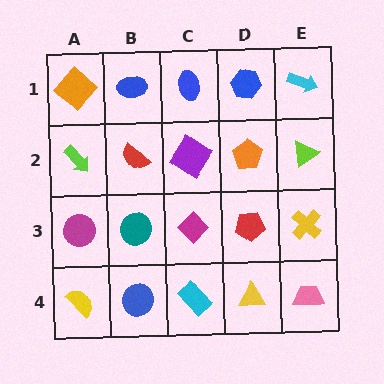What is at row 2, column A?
A lime arrow.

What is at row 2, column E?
A lime triangle.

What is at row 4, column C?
A cyan rectangle.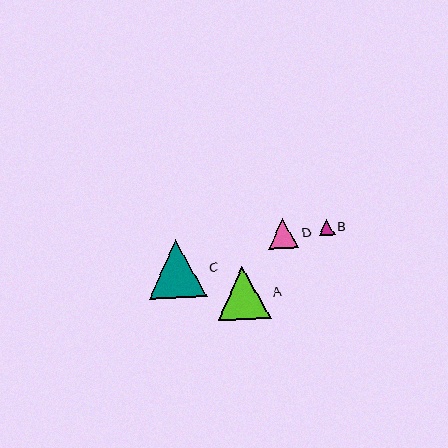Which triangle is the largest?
Triangle C is the largest with a size of approximately 58 pixels.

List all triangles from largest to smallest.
From largest to smallest: C, A, D, B.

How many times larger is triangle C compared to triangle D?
Triangle C is approximately 1.9 times the size of triangle D.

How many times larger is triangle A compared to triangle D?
Triangle A is approximately 1.8 times the size of triangle D.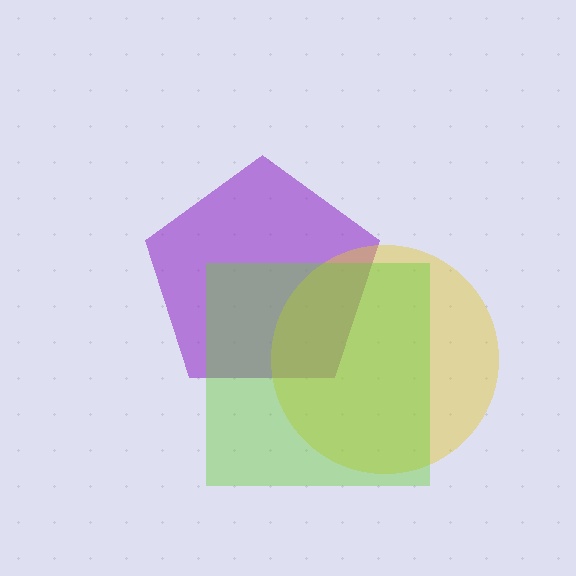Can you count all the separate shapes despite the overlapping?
Yes, there are 3 separate shapes.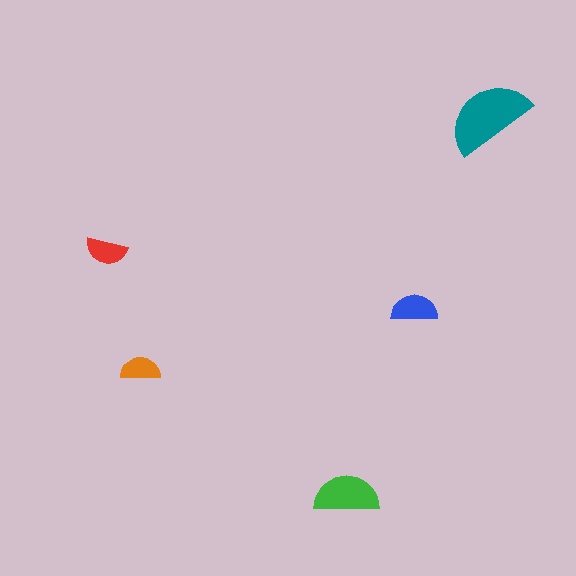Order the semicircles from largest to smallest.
the teal one, the green one, the blue one, the red one, the orange one.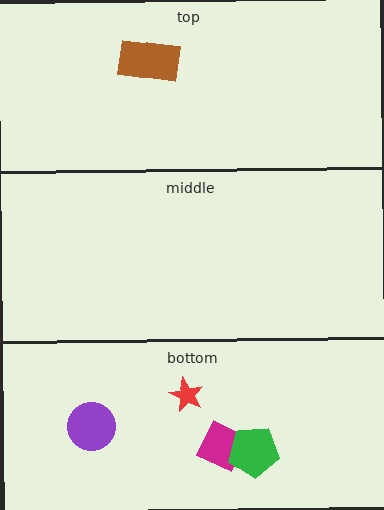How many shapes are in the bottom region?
4.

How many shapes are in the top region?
1.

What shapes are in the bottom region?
The red star, the magenta diamond, the green pentagon, the purple circle.